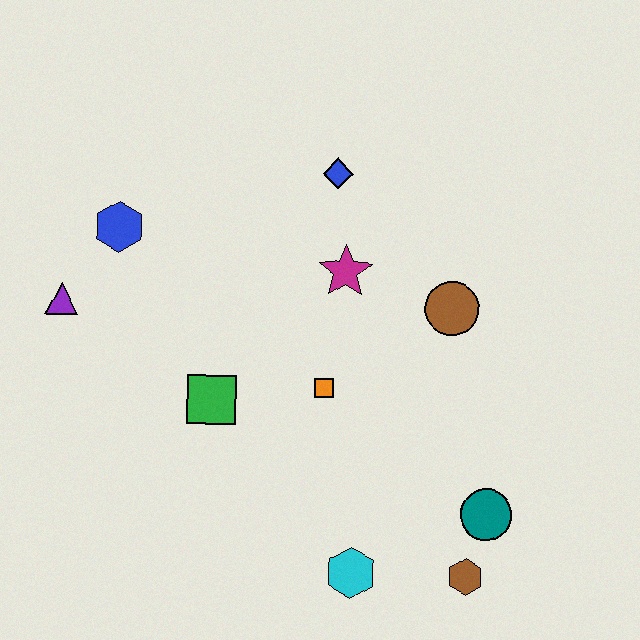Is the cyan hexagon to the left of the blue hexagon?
No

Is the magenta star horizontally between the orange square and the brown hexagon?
Yes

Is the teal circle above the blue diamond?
No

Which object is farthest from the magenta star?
The brown hexagon is farthest from the magenta star.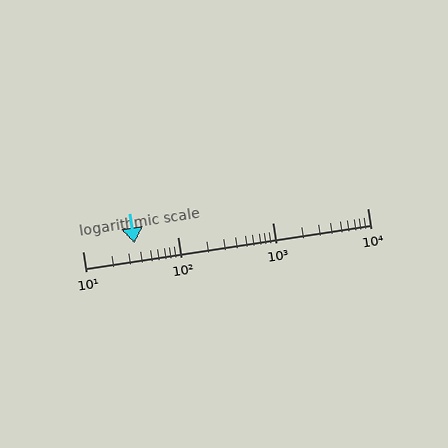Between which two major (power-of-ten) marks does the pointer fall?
The pointer is between 10 and 100.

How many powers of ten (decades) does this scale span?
The scale spans 3 decades, from 10 to 10000.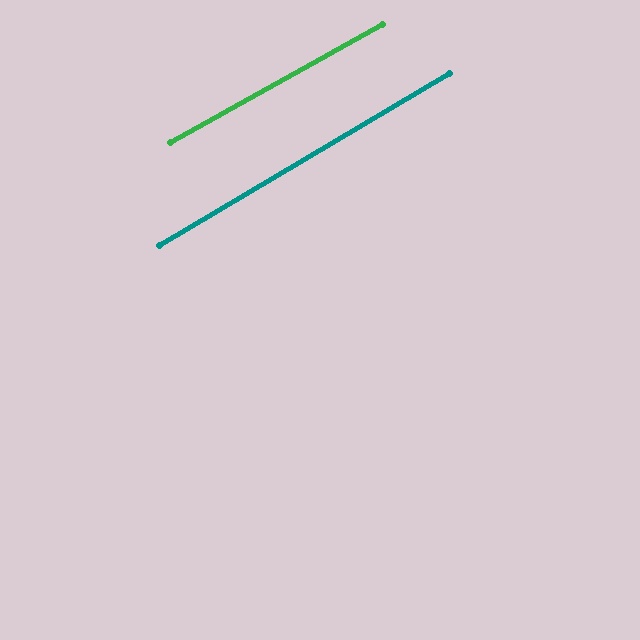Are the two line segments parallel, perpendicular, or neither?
Parallel — their directions differ by only 1.4°.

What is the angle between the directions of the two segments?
Approximately 1 degree.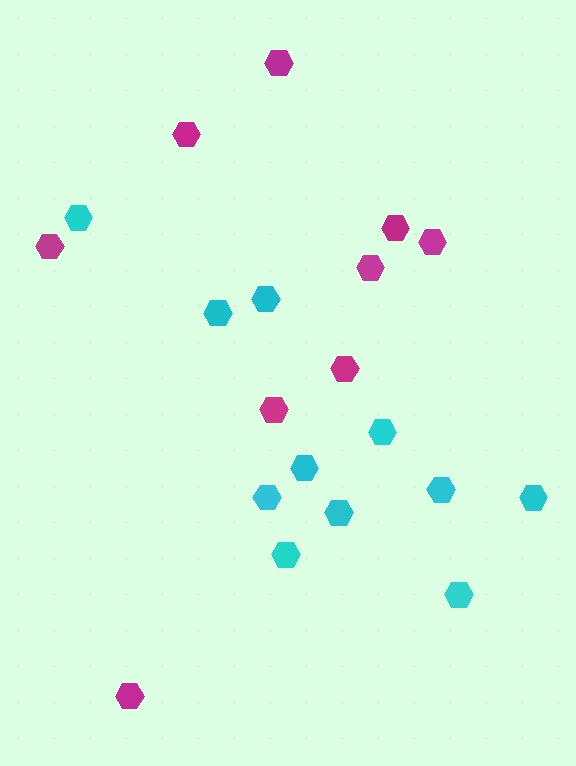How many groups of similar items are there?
There are 2 groups: one group of magenta hexagons (9) and one group of cyan hexagons (11).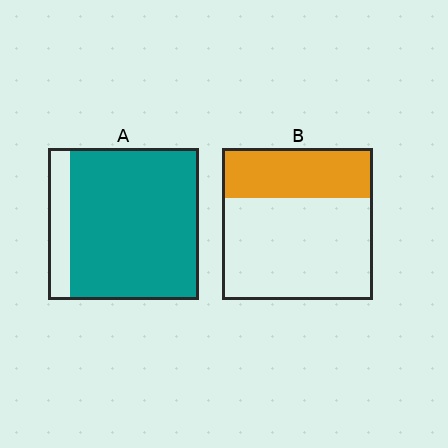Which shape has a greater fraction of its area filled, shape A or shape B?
Shape A.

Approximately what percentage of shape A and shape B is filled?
A is approximately 85% and B is approximately 35%.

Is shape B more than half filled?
No.